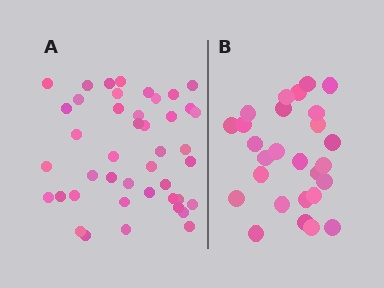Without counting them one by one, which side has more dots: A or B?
Region A (the left region) has more dots.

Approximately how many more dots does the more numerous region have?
Region A has approximately 15 more dots than region B.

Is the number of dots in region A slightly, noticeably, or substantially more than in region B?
Region A has substantially more. The ratio is roughly 1.6 to 1.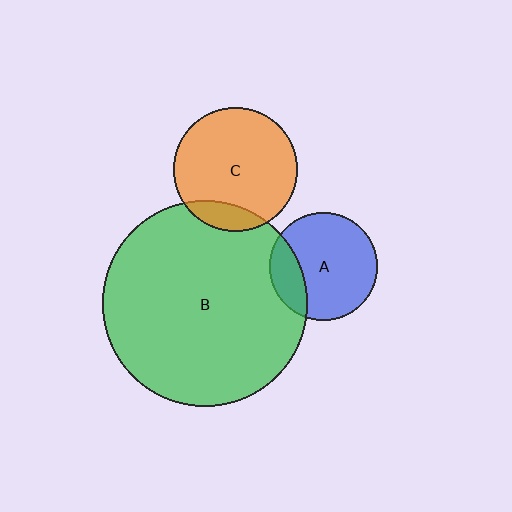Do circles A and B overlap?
Yes.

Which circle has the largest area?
Circle B (green).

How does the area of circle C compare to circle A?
Approximately 1.3 times.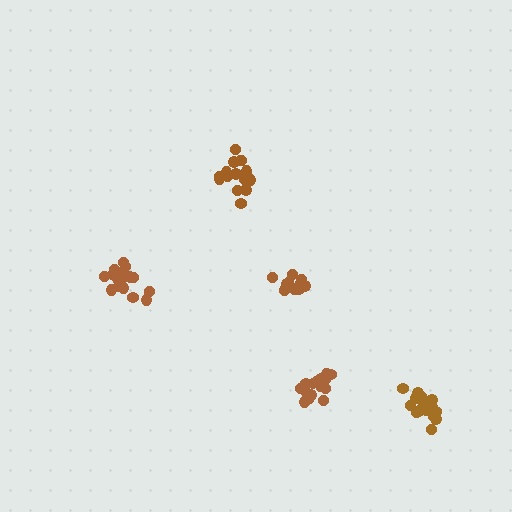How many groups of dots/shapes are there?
There are 5 groups.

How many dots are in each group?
Group 1: 17 dots, Group 2: 17 dots, Group 3: 11 dots, Group 4: 16 dots, Group 5: 16 dots (77 total).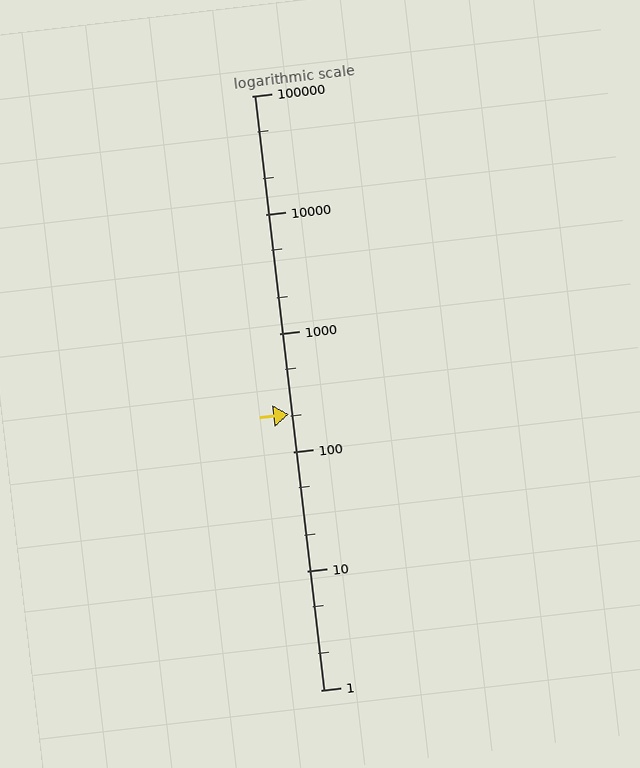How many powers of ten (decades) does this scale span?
The scale spans 5 decades, from 1 to 100000.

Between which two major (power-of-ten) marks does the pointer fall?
The pointer is between 100 and 1000.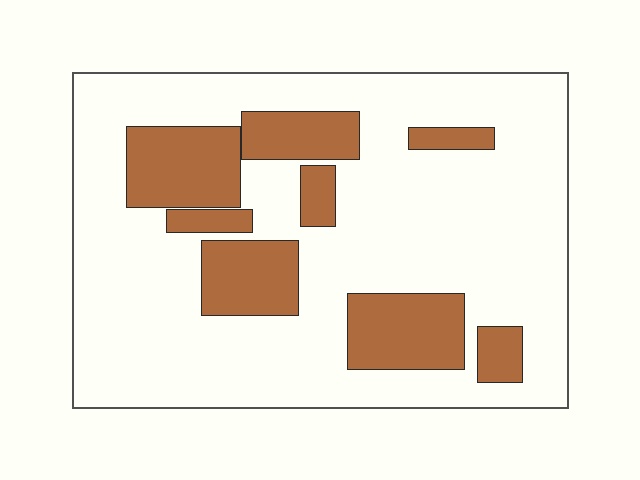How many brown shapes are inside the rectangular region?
8.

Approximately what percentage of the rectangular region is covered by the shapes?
Approximately 25%.